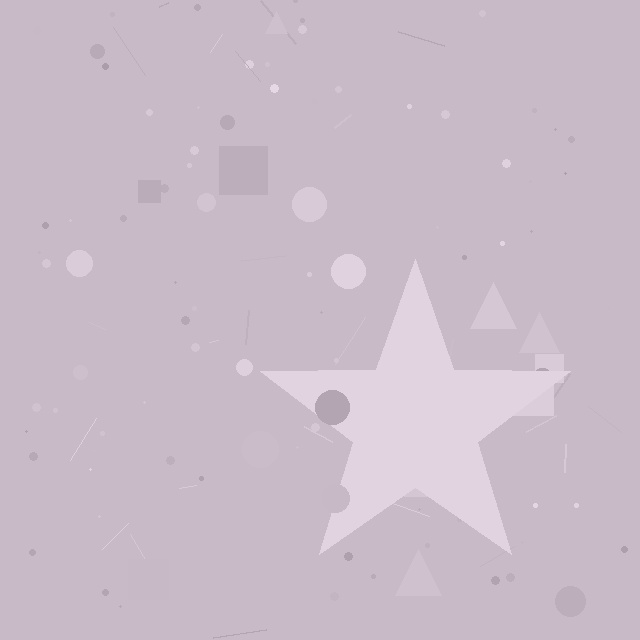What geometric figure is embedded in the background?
A star is embedded in the background.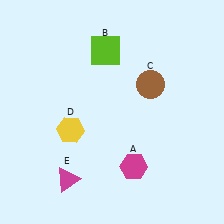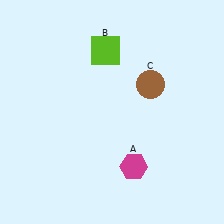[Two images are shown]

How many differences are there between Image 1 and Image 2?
There are 2 differences between the two images.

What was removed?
The magenta triangle (E), the yellow hexagon (D) were removed in Image 2.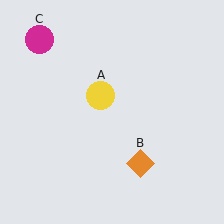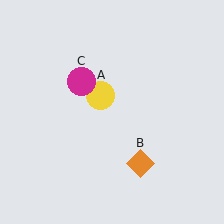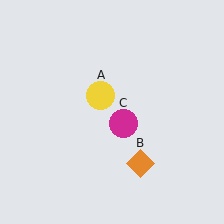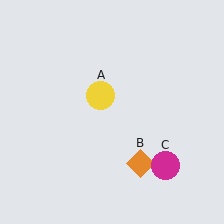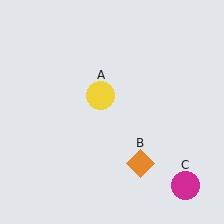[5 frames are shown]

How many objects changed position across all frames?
1 object changed position: magenta circle (object C).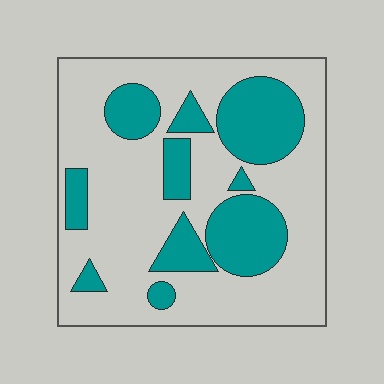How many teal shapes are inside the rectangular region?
10.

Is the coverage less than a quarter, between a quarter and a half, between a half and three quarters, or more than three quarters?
Between a quarter and a half.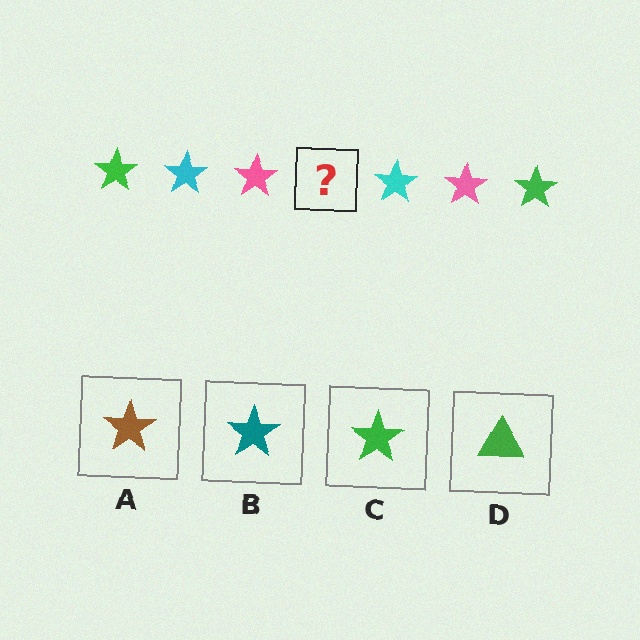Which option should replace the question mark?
Option C.